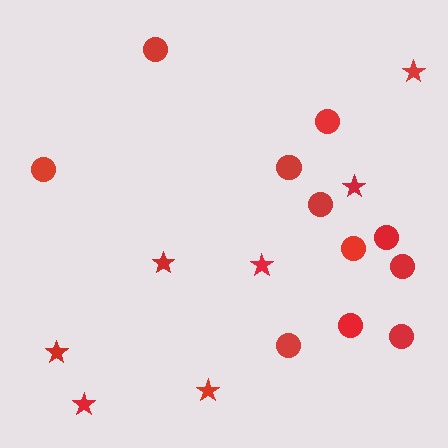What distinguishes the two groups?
There are 2 groups: one group of stars (7) and one group of circles (11).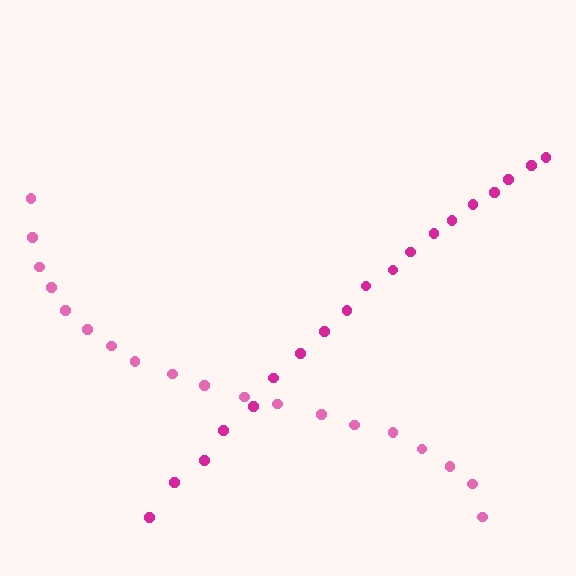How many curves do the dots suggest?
There are 2 distinct paths.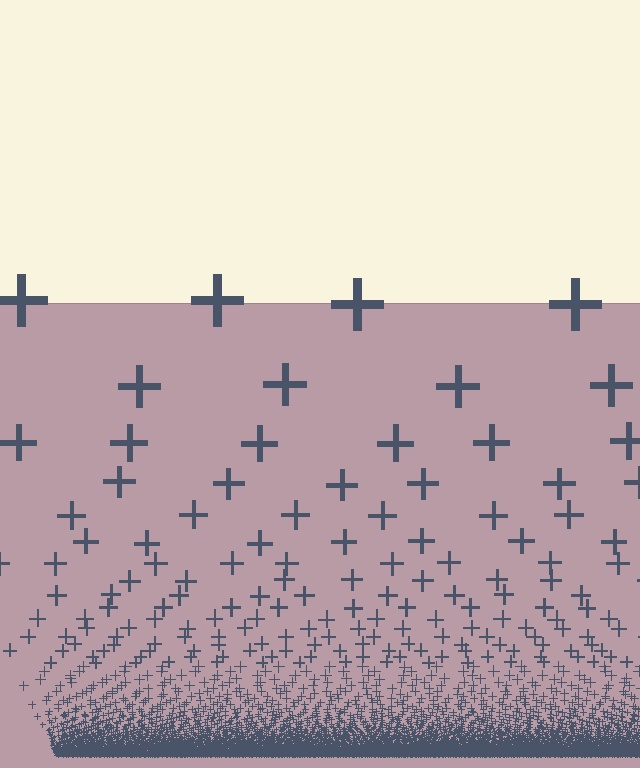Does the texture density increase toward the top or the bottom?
Density increases toward the bottom.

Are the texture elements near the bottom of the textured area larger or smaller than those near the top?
Smaller. The gradient is inverted — elements near the bottom are smaller and denser.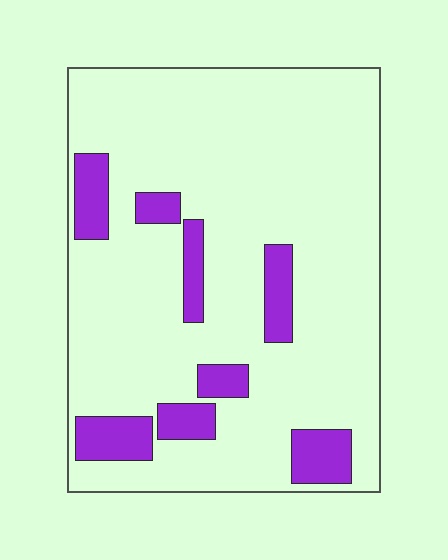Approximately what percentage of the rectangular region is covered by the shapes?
Approximately 15%.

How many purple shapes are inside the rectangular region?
8.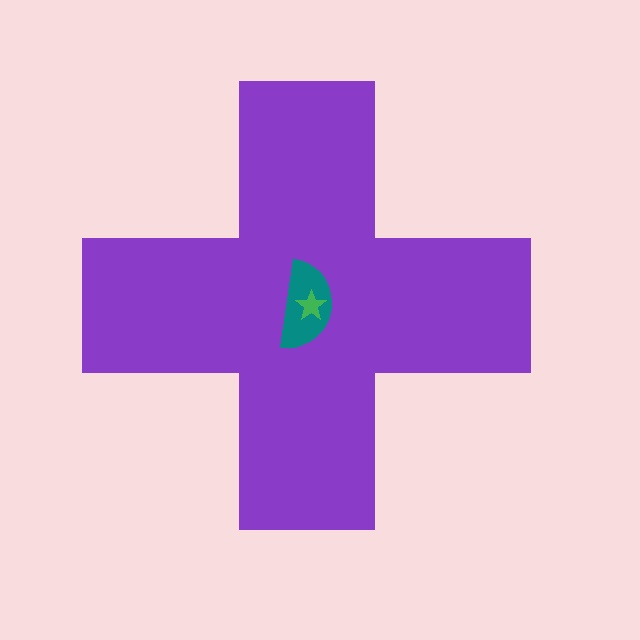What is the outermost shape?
The purple cross.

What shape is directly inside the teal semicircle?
The green star.